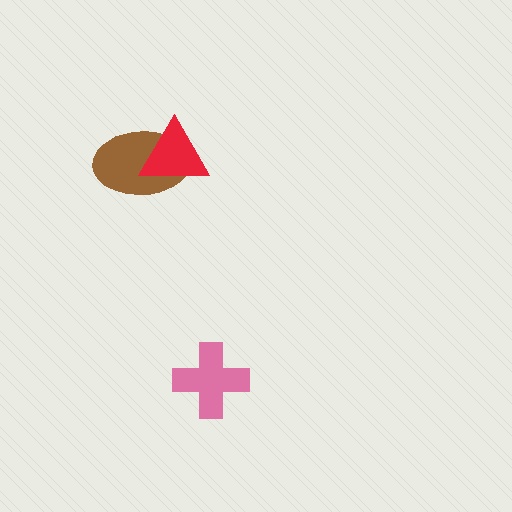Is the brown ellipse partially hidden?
Yes, it is partially covered by another shape.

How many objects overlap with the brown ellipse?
1 object overlaps with the brown ellipse.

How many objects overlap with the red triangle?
1 object overlaps with the red triangle.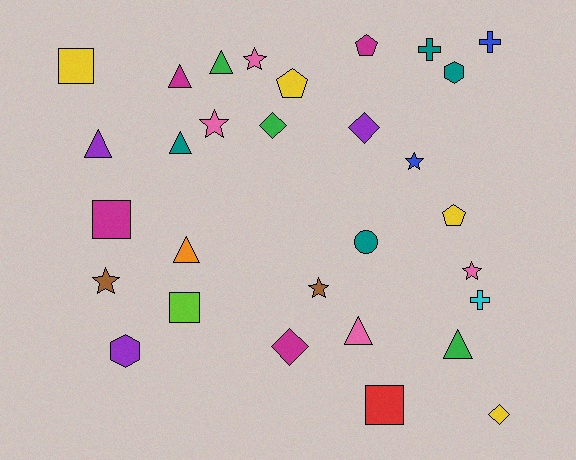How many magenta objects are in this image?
There are 4 magenta objects.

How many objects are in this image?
There are 30 objects.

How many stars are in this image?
There are 6 stars.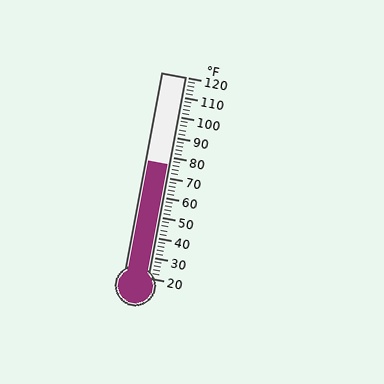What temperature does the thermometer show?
The thermometer shows approximately 76°F.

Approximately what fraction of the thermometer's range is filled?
The thermometer is filled to approximately 55% of its range.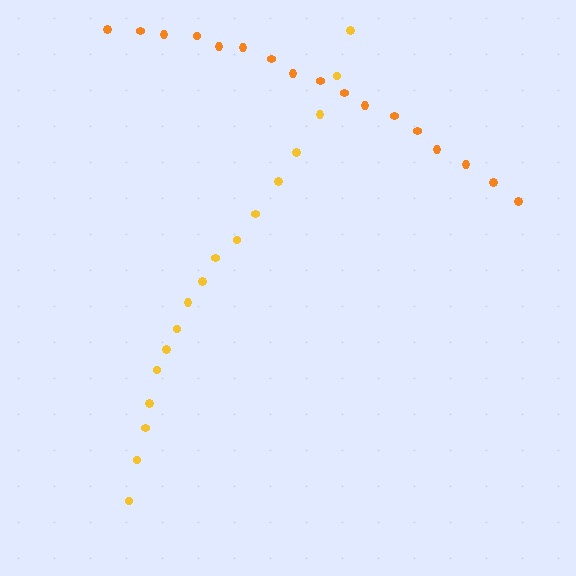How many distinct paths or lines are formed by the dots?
There are 2 distinct paths.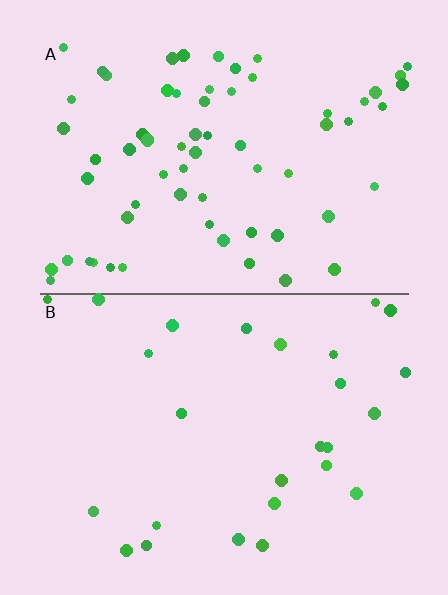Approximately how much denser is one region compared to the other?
Approximately 2.5× — region A over region B.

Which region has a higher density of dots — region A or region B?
A (the top).